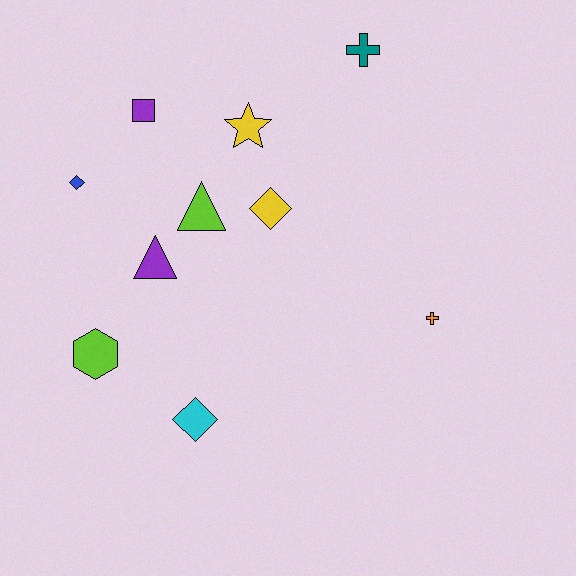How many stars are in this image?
There is 1 star.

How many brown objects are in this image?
There are no brown objects.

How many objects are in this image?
There are 10 objects.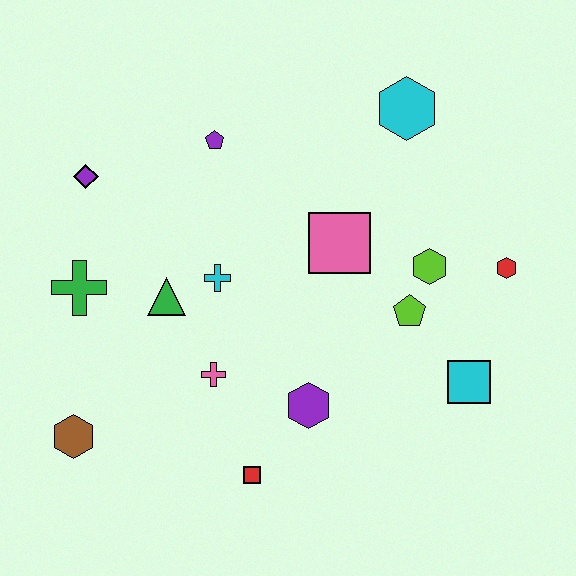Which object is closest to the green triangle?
The cyan cross is closest to the green triangle.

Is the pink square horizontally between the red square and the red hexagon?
Yes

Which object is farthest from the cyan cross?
The red hexagon is farthest from the cyan cross.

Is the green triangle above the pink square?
No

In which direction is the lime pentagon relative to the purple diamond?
The lime pentagon is to the right of the purple diamond.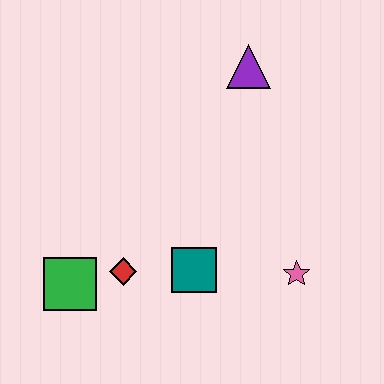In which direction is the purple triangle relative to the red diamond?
The purple triangle is above the red diamond.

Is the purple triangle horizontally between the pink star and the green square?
Yes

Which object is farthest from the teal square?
The purple triangle is farthest from the teal square.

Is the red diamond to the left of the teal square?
Yes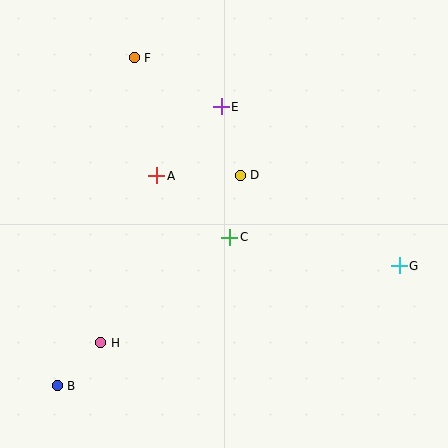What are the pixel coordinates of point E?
Point E is at (221, 107).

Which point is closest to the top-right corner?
Point E is closest to the top-right corner.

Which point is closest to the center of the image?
Point C at (230, 237) is closest to the center.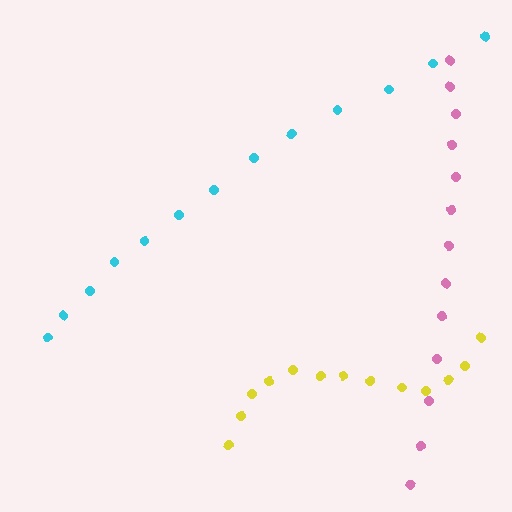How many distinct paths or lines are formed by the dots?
There are 3 distinct paths.